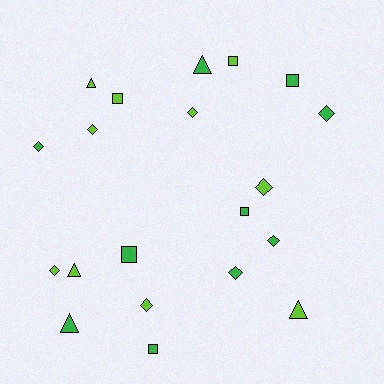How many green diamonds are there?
There are 4 green diamonds.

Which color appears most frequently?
Lime, with 10 objects.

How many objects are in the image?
There are 20 objects.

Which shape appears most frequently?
Diamond, with 9 objects.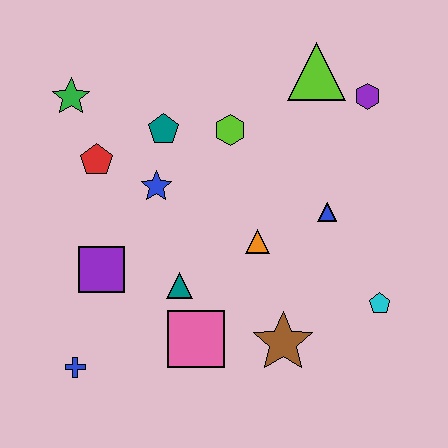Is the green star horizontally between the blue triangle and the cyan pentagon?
No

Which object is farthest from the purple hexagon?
The blue cross is farthest from the purple hexagon.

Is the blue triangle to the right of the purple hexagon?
No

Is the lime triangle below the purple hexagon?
No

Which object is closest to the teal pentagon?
The blue star is closest to the teal pentagon.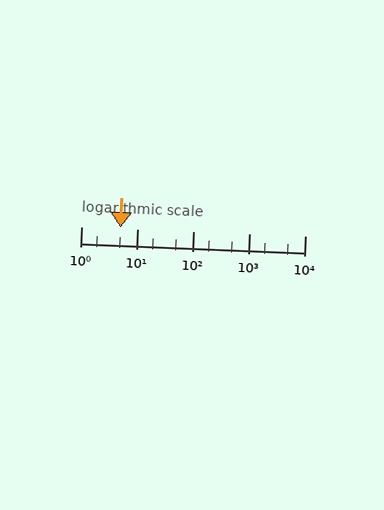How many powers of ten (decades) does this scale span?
The scale spans 4 decades, from 1 to 10000.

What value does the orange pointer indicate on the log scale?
The pointer indicates approximately 5.1.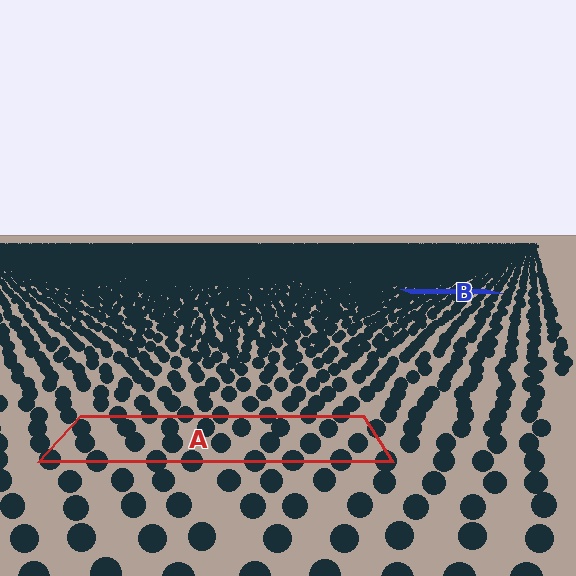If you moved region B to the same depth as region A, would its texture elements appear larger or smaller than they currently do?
They would appear larger. At a closer depth, the same texture elements are projected at a bigger on-screen size.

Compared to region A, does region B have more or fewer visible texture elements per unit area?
Region B has more texture elements per unit area — they are packed more densely because it is farther away.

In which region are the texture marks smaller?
The texture marks are smaller in region B, because it is farther away.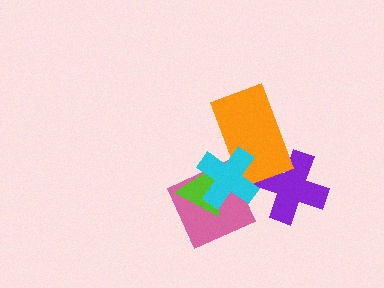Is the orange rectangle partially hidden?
Yes, it is partially covered by another shape.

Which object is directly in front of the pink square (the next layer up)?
The lime triangle is directly in front of the pink square.